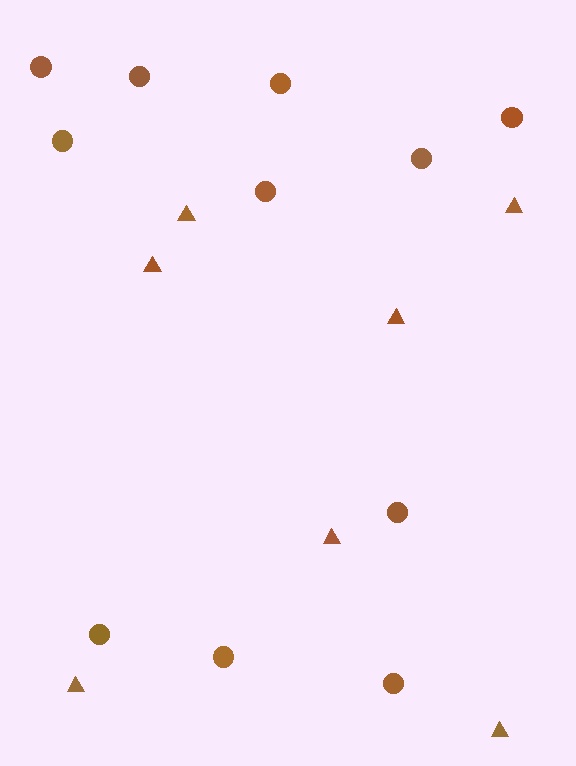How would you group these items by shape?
There are 2 groups: one group of circles (11) and one group of triangles (7).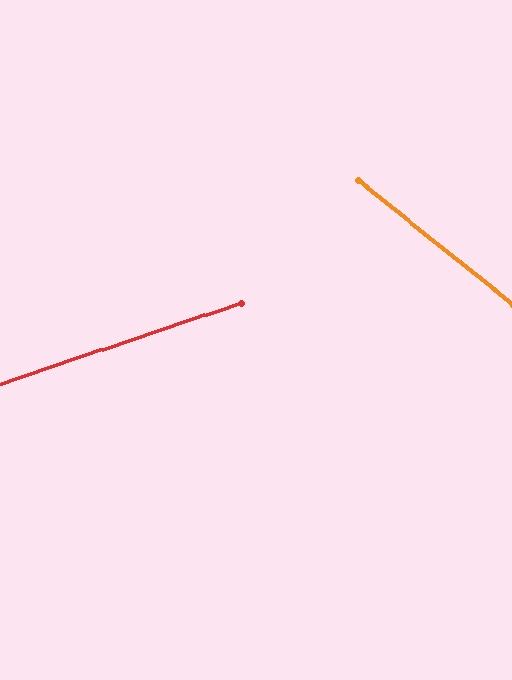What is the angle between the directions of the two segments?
Approximately 57 degrees.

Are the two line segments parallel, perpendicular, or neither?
Neither parallel nor perpendicular — they differ by about 57°.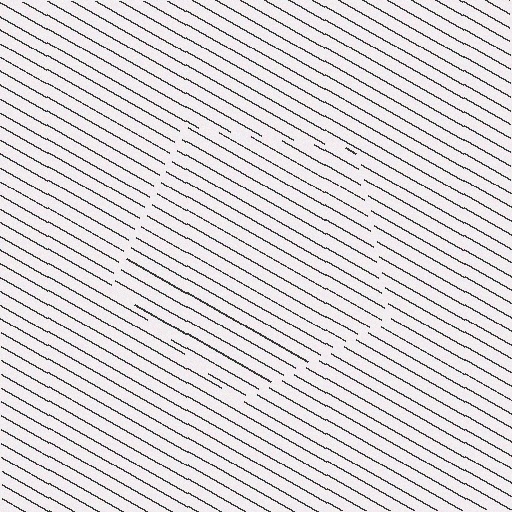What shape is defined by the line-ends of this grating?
An illusory pentagon. The interior of the shape contains the same grating, shifted by half a period — the contour is defined by the phase discontinuity where line-ends from the inner and outer gratings abut.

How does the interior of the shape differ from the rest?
The interior of the shape contains the same grating, shifted by half a period — the contour is defined by the phase discontinuity where line-ends from the inner and outer gratings abut.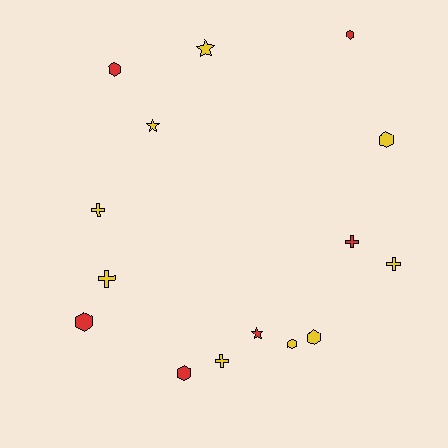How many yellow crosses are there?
There are 4 yellow crosses.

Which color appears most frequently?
Yellow, with 9 objects.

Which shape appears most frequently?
Hexagon, with 7 objects.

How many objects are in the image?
There are 15 objects.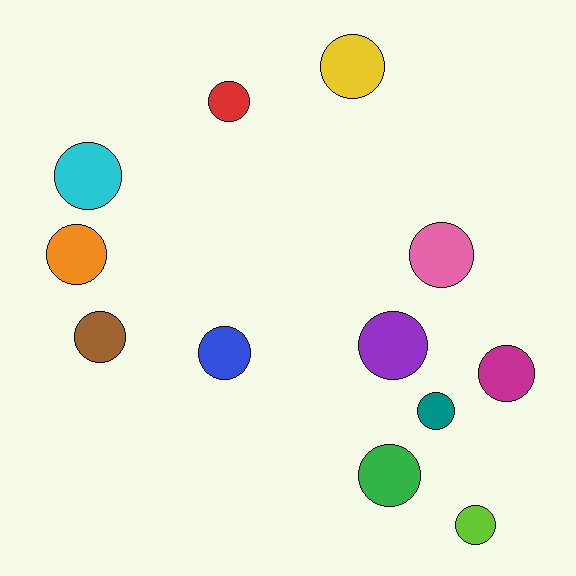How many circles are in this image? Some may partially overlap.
There are 12 circles.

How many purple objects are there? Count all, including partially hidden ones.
There is 1 purple object.